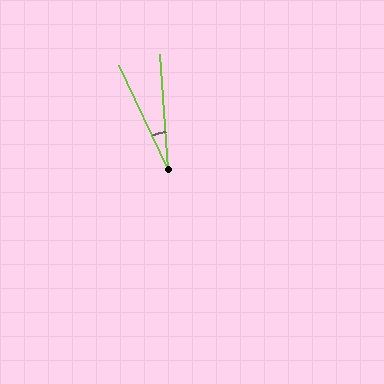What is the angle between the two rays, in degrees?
Approximately 21 degrees.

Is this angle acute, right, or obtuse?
It is acute.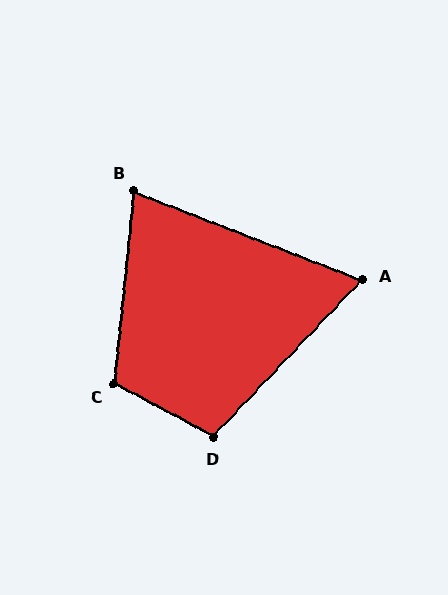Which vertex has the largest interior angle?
C, at approximately 112 degrees.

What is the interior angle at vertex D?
Approximately 105 degrees (obtuse).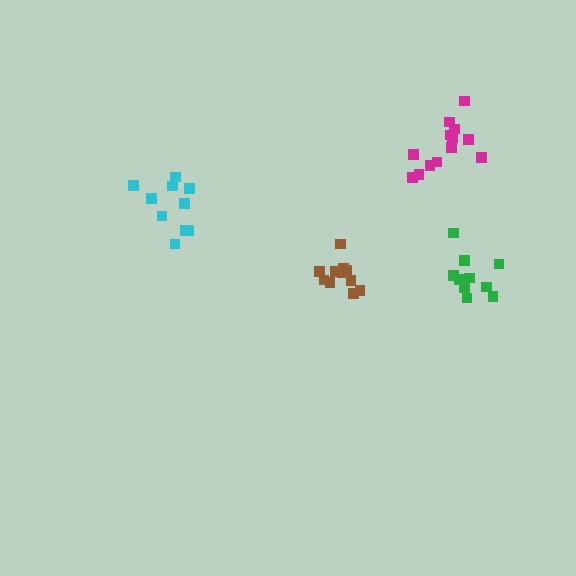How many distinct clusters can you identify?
There are 4 distinct clusters.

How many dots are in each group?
Group 1: 10 dots, Group 2: 11 dots, Group 3: 13 dots, Group 4: 10 dots (44 total).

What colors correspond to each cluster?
The clusters are colored: green, brown, magenta, cyan.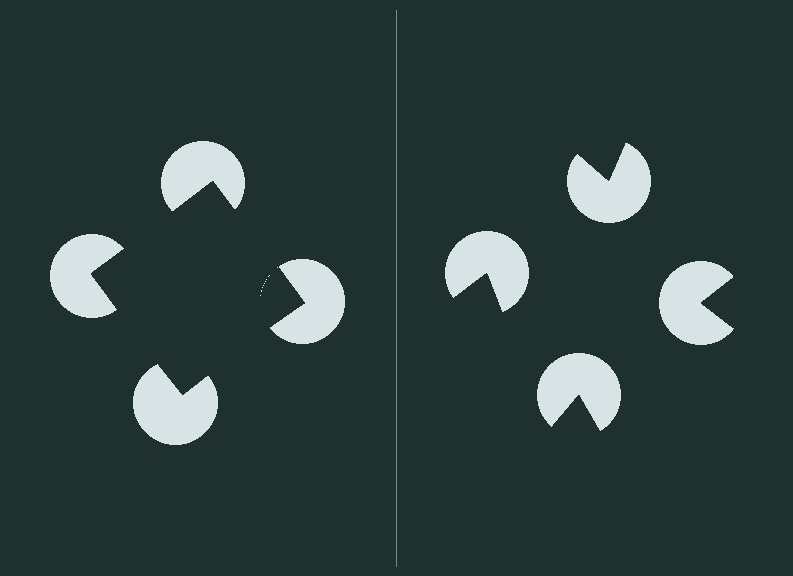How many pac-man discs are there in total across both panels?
8 — 4 on each side.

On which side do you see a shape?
An illusory square appears on the left side. On the right side the wedge cuts are rotated, so no coherent shape forms.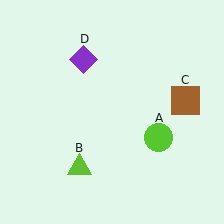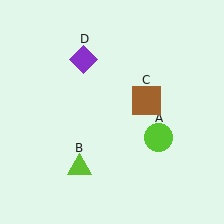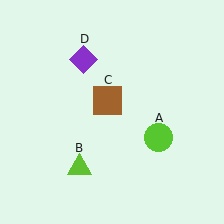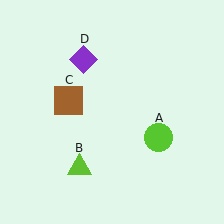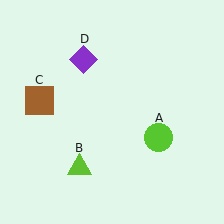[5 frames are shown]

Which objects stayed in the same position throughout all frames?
Lime circle (object A) and lime triangle (object B) and purple diamond (object D) remained stationary.